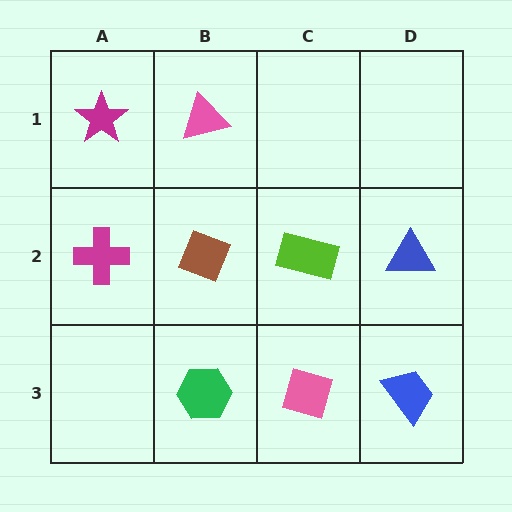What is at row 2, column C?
A lime rectangle.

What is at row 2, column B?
A brown diamond.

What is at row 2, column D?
A blue triangle.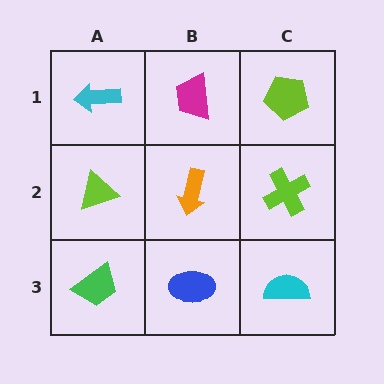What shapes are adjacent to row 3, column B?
An orange arrow (row 2, column B), a green trapezoid (row 3, column A), a cyan semicircle (row 3, column C).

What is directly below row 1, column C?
A lime cross.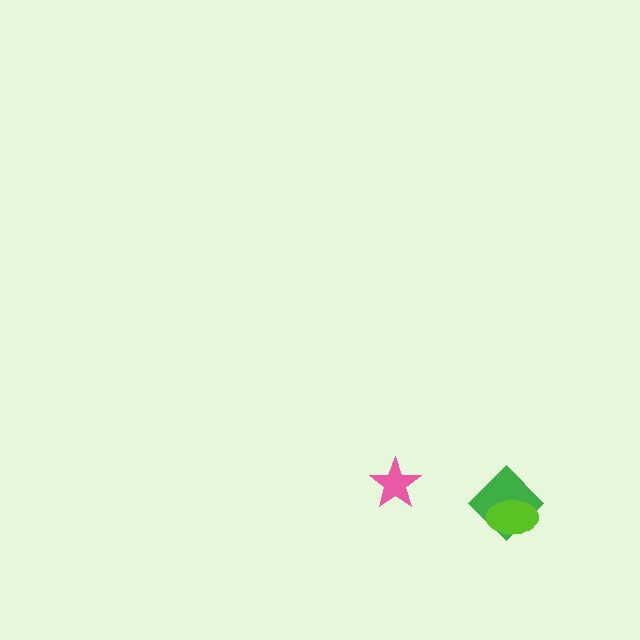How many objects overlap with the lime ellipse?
1 object overlaps with the lime ellipse.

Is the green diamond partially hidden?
Yes, it is partially covered by another shape.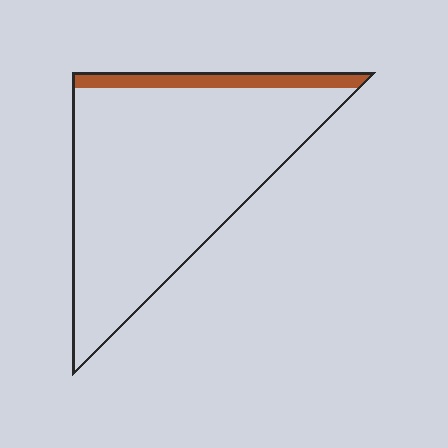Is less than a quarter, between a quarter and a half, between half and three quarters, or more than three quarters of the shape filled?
Less than a quarter.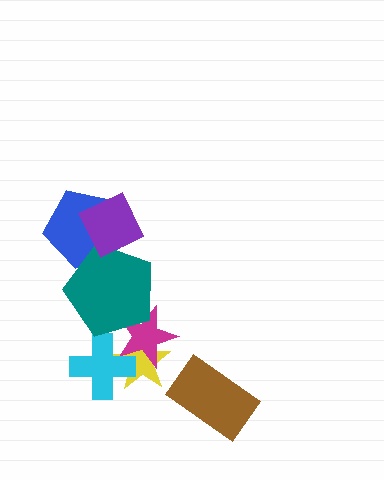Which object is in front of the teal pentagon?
The purple diamond is in front of the teal pentagon.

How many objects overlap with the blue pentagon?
2 objects overlap with the blue pentagon.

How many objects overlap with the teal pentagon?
3 objects overlap with the teal pentagon.